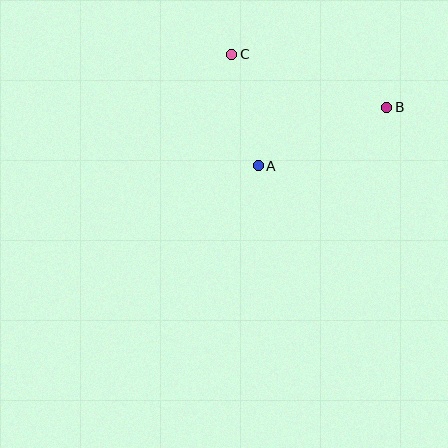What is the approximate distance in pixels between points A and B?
The distance between A and B is approximately 141 pixels.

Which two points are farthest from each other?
Points B and C are farthest from each other.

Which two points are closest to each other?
Points A and C are closest to each other.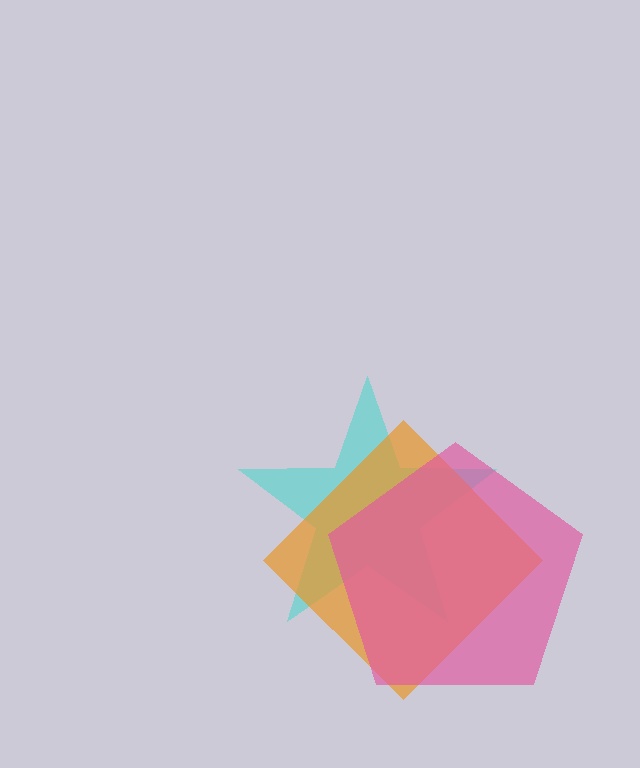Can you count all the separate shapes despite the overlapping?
Yes, there are 3 separate shapes.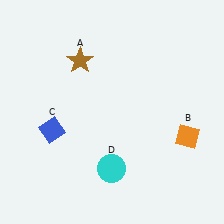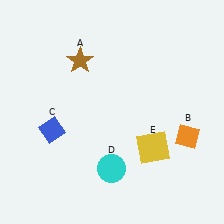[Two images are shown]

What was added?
A yellow square (E) was added in Image 2.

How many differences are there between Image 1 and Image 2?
There is 1 difference between the two images.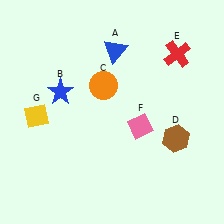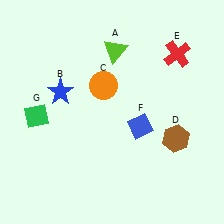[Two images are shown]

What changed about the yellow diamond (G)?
In Image 1, G is yellow. In Image 2, it changed to green.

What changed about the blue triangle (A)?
In Image 1, A is blue. In Image 2, it changed to lime.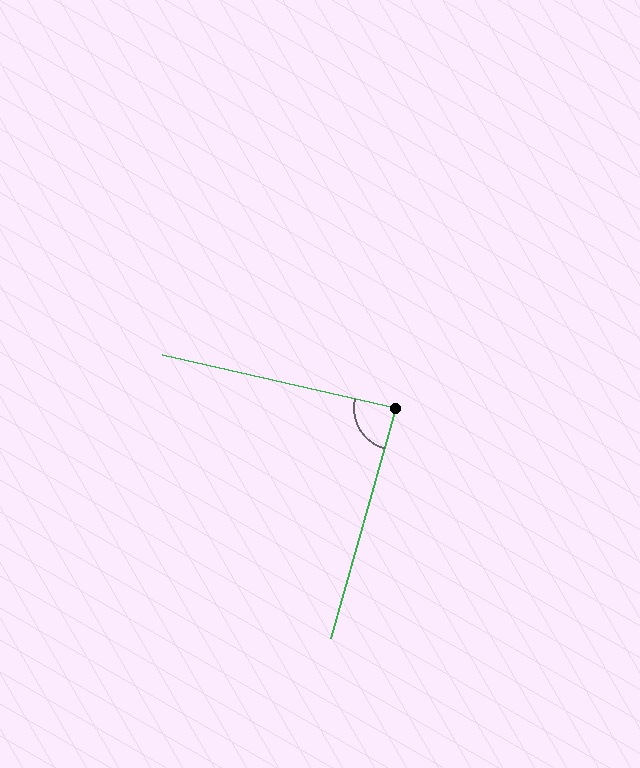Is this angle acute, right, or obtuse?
It is approximately a right angle.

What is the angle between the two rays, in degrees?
Approximately 87 degrees.